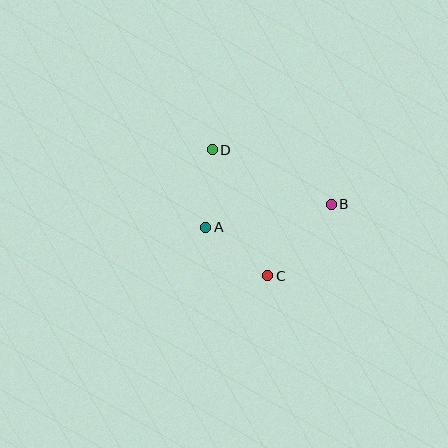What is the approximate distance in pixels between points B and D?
The distance between B and D is approximately 130 pixels.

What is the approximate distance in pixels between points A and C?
The distance between A and C is approximately 78 pixels.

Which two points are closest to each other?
Points A and D are closest to each other.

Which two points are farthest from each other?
Points C and D are farthest from each other.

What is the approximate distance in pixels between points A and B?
The distance between A and B is approximately 127 pixels.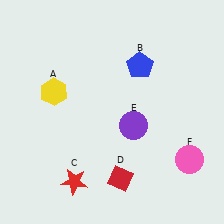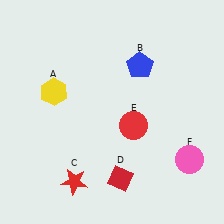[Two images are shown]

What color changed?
The circle (E) changed from purple in Image 1 to red in Image 2.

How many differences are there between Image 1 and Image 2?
There is 1 difference between the two images.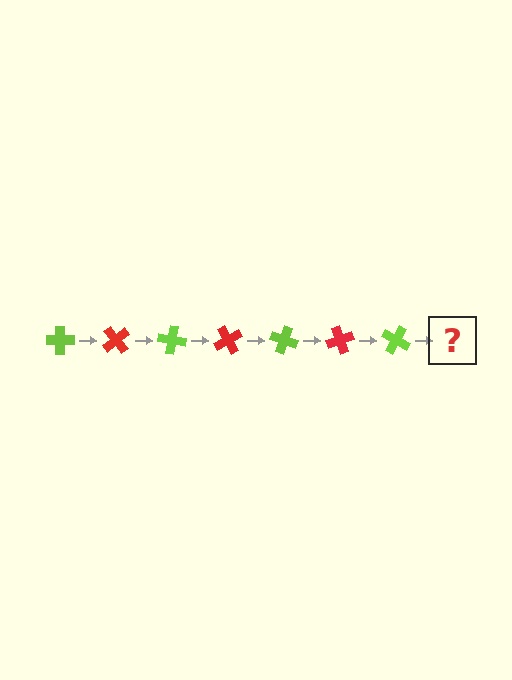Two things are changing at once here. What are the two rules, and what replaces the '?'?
The two rules are that it rotates 50 degrees each step and the color cycles through lime and red. The '?' should be a red cross, rotated 350 degrees from the start.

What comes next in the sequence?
The next element should be a red cross, rotated 350 degrees from the start.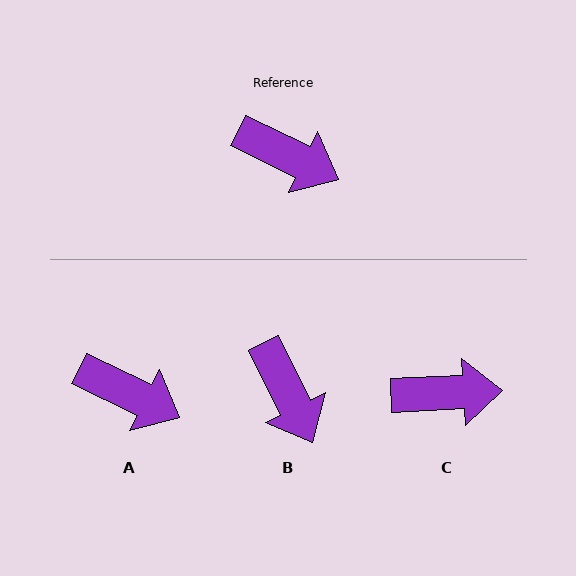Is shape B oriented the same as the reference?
No, it is off by about 38 degrees.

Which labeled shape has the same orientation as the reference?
A.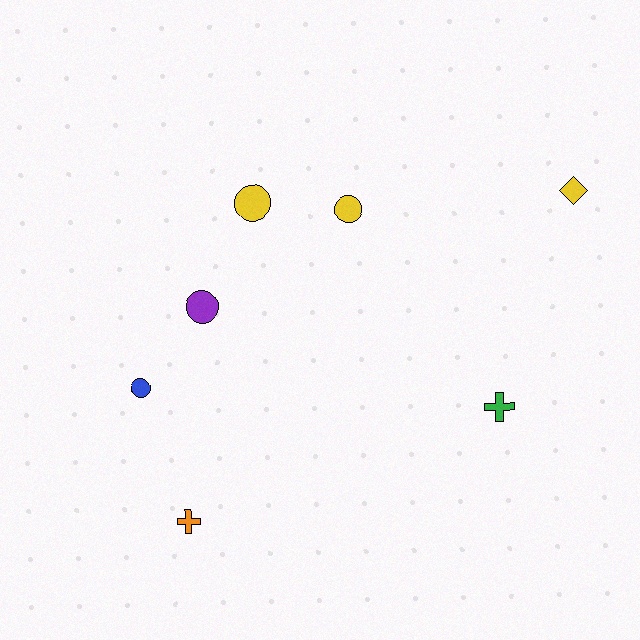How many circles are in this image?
There are 4 circles.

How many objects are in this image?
There are 7 objects.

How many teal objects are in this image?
There are no teal objects.